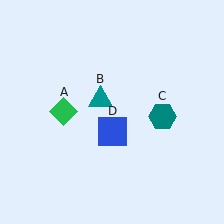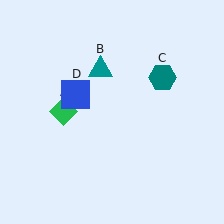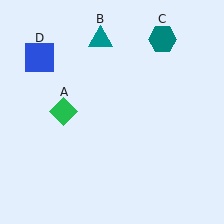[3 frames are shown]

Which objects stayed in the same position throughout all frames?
Green diamond (object A) remained stationary.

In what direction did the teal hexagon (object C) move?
The teal hexagon (object C) moved up.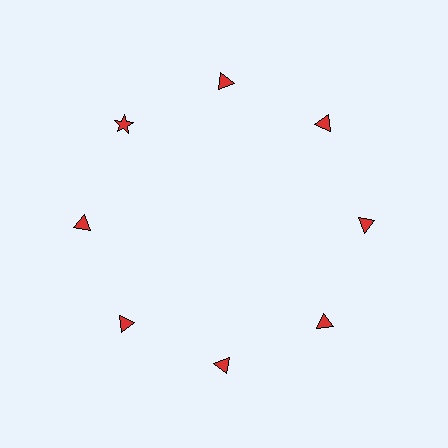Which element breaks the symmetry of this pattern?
The red star at roughly the 10 o'clock position breaks the symmetry. All other shapes are red triangles.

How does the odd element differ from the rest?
It has a different shape: star instead of triangle.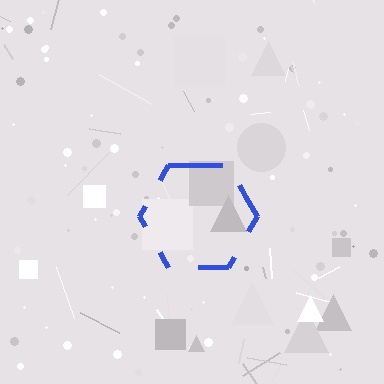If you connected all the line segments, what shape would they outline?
They would outline a hexagon.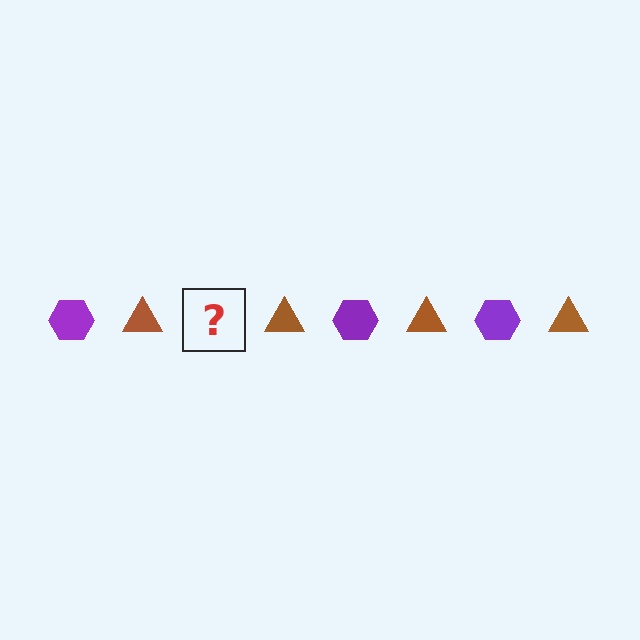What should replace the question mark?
The question mark should be replaced with a purple hexagon.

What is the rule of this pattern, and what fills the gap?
The rule is that the pattern alternates between purple hexagon and brown triangle. The gap should be filled with a purple hexagon.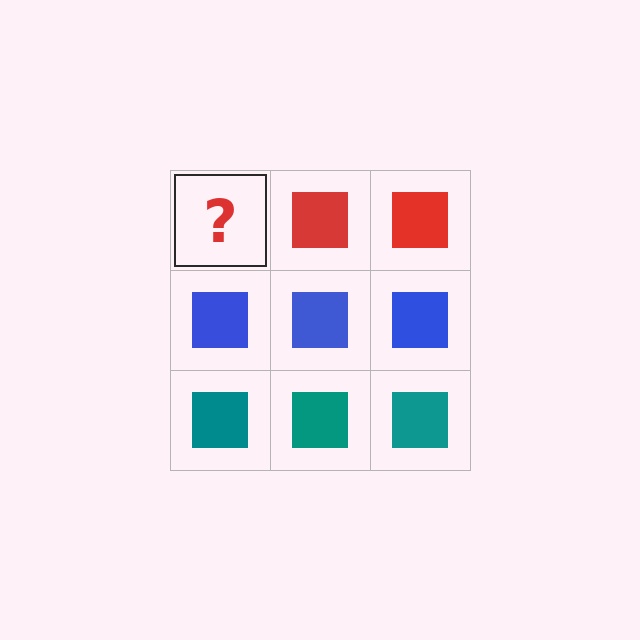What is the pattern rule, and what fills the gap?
The rule is that each row has a consistent color. The gap should be filled with a red square.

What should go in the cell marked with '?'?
The missing cell should contain a red square.